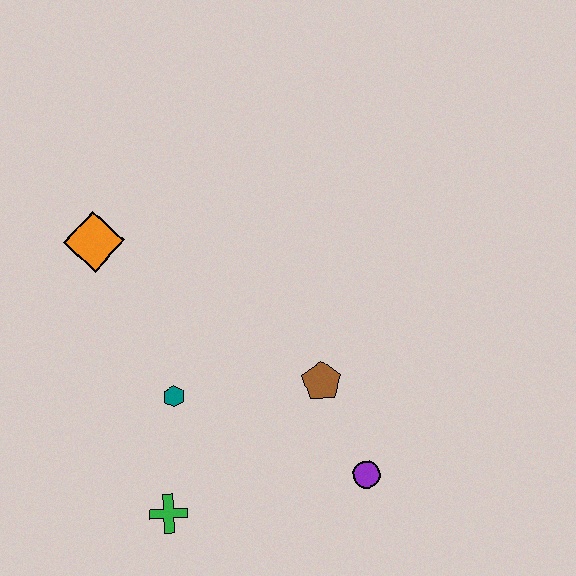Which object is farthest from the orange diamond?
The purple circle is farthest from the orange diamond.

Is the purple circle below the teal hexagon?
Yes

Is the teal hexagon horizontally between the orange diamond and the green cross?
No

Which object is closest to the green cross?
The teal hexagon is closest to the green cross.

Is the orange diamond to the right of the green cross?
No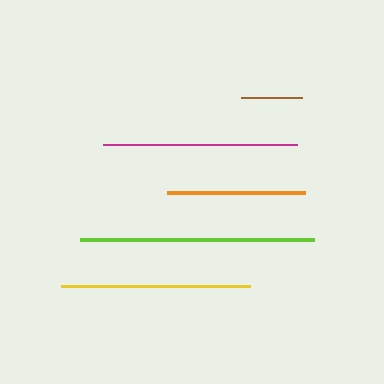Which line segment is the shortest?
The brown line is the shortest at approximately 61 pixels.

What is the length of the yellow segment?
The yellow segment is approximately 189 pixels long.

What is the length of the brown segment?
The brown segment is approximately 61 pixels long.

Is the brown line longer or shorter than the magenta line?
The magenta line is longer than the brown line.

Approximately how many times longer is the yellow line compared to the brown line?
The yellow line is approximately 3.1 times the length of the brown line.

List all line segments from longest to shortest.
From longest to shortest: lime, magenta, yellow, orange, brown.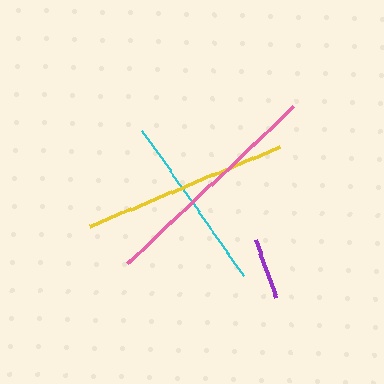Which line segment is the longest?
The pink line is the longest at approximately 229 pixels.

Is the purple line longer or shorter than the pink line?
The pink line is longer than the purple line.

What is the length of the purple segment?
The purple segment is approximately 62 pixels long.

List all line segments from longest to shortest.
From longest to shortest: pink, yellow, cyan, purple.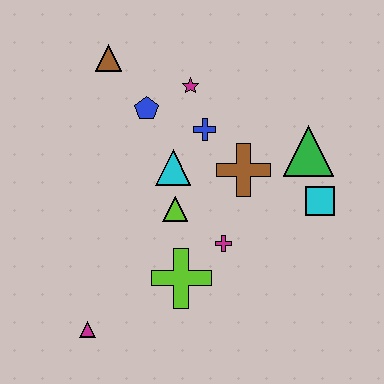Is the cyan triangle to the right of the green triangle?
No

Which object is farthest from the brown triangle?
The magenta triangle is farthest from the brown triangle.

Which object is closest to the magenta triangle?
The lime cross is closest to the magenta triangle.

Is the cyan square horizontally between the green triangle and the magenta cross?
No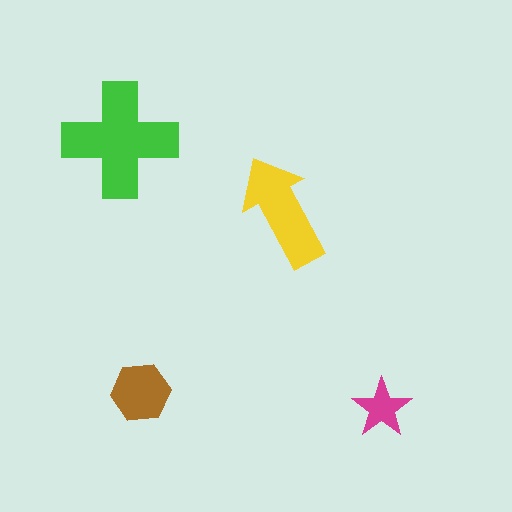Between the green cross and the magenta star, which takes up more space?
The green cross.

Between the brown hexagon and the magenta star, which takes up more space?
The brown hexagon.